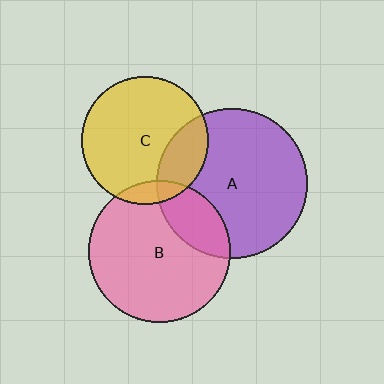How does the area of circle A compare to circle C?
Approximately 1.4 times.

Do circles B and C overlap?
Yes.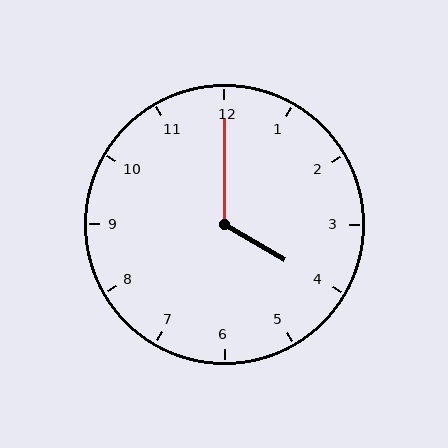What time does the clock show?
4:00.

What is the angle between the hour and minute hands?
Approximately 120 degrees.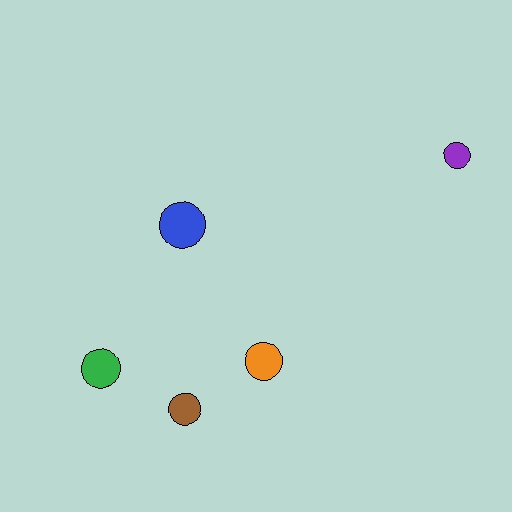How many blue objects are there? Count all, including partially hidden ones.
There is 1 blue object.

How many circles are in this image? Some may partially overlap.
There are 5 circles.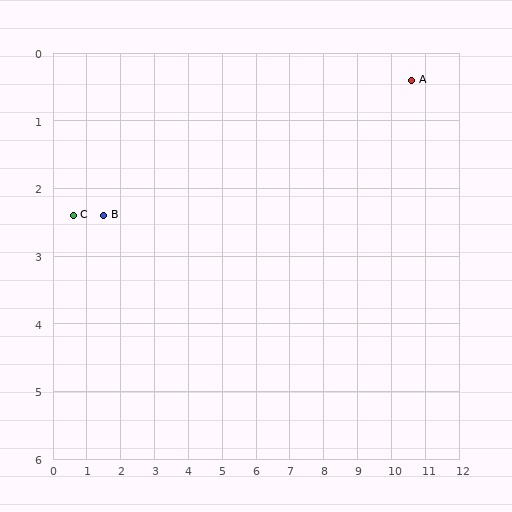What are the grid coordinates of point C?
Point C is at approximately (0.6, 2.4).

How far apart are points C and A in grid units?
Points C and A are about 10.2 grid units apart.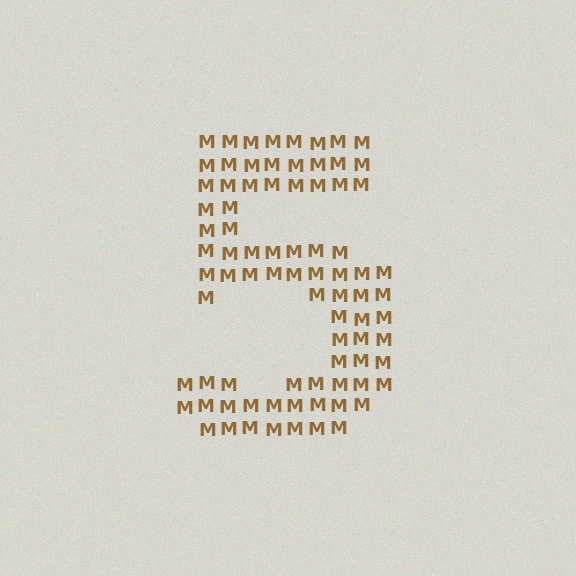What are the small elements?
The small elements are letter M's.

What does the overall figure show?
The overall figure shows the digit 5.